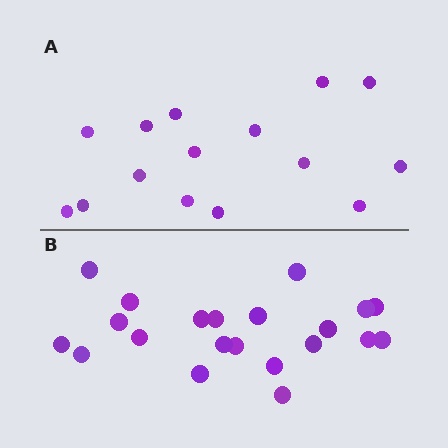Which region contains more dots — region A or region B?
Region B (the bottom region) has more dots.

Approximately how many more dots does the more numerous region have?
Region B has about 6 more dots than region A.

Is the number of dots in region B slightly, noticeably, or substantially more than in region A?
Region B has noticeably more, but not dramatically so. The ratio is roughly 1.4 to 1.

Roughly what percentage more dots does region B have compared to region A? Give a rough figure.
About 40% more.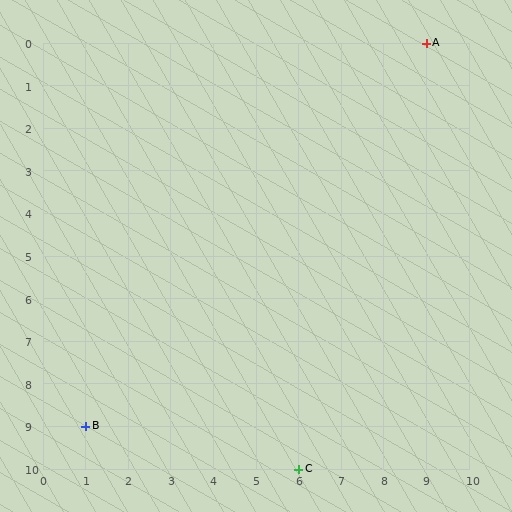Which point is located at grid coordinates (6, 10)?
Point C is at (6, 10).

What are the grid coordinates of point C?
Point C is at grid coordinates (6, 10).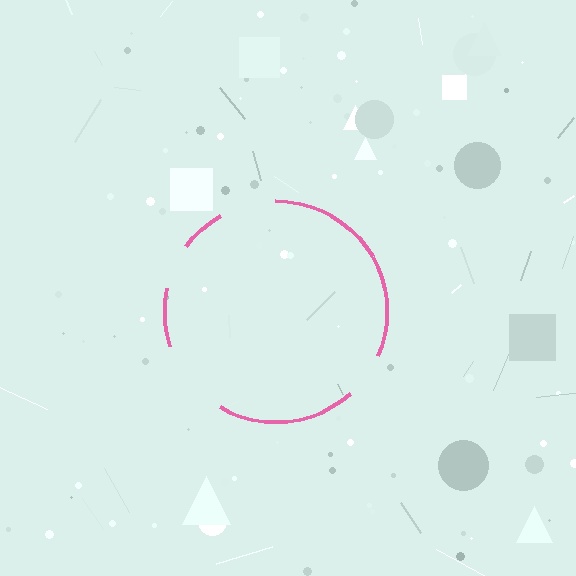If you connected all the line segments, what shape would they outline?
They would outline a circle.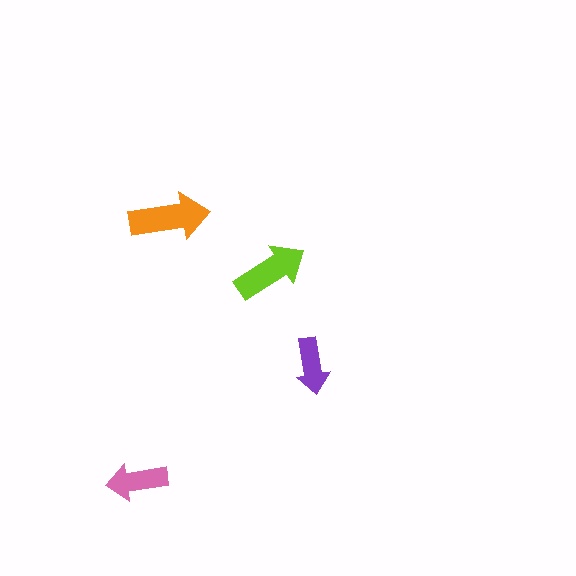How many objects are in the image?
There are 4 objects in the image.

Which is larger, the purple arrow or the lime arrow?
The lime one.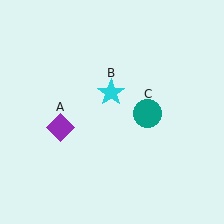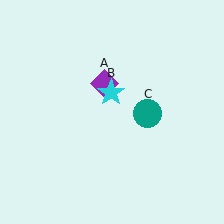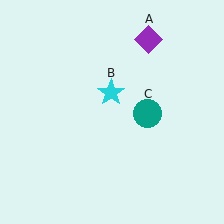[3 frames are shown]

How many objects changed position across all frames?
1 object changed position: purple diamond (object A).